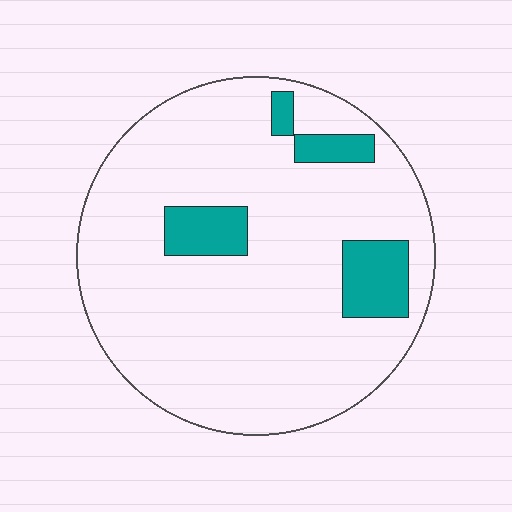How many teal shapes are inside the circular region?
4.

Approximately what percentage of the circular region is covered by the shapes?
Approximately 15%.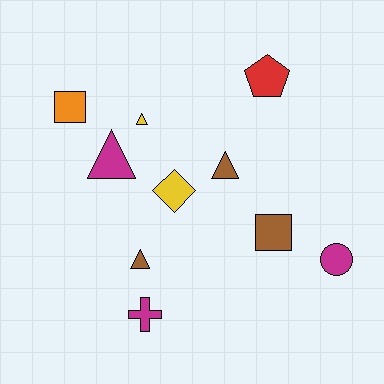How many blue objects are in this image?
There are no blue objects.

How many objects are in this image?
There are 10 objects.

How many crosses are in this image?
There is 1 cross.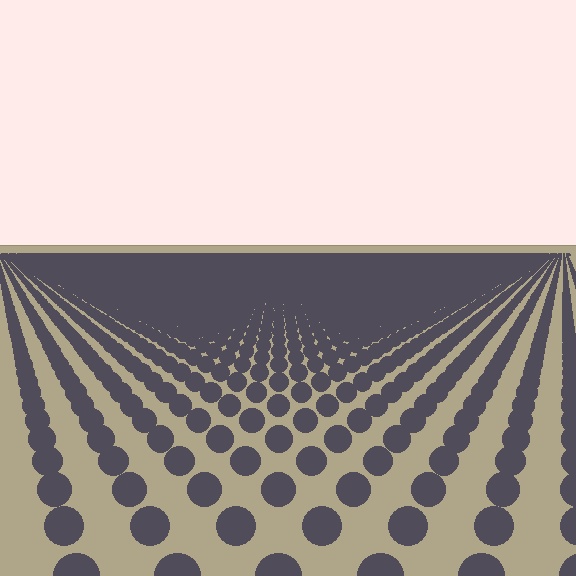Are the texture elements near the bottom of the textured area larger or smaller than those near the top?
Larger. Near the bottom, elements are closer to the viewer and appear at a bigger on-screen size.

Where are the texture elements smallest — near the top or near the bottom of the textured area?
Near the top.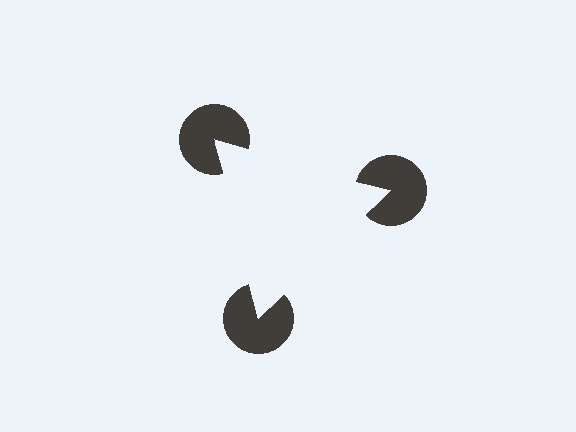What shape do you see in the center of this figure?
An illusory triangle — its edges are inferred from the aligned wedge cuts in the pac-man discs, not physically drawn.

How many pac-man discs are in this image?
There are 3 — one at each vertex of the illusory triangle.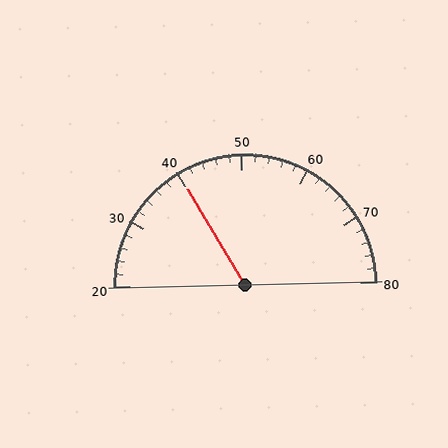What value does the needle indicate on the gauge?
The needle indicates approximately 40.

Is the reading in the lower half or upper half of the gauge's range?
The reading is in the lower half of the range (20 to 80).